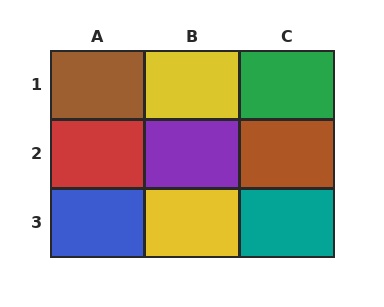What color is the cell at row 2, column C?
Brown.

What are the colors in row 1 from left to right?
Brown, yellow, green.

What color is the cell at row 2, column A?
Red.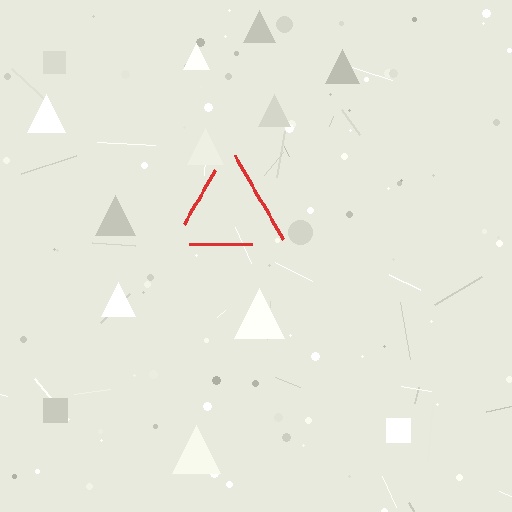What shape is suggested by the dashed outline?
The dashed outline suggests a triangle.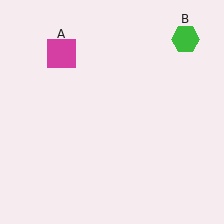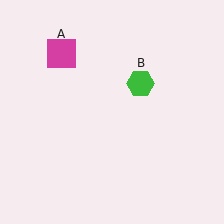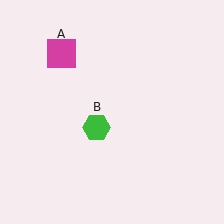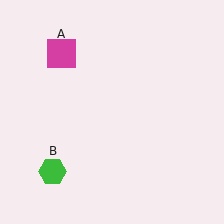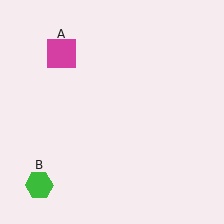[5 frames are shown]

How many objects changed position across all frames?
1 object changed position: green hexagon (object B).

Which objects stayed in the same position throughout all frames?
Magenta square (object A) remained stationary.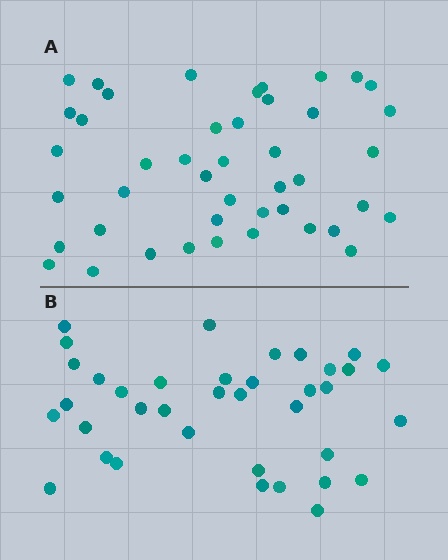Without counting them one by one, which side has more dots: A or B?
Region A (the top region) has more dots.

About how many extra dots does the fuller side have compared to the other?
Region A has roughly 8 or so more dots than region B.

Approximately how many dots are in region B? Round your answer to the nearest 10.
About 40 dots. (The exact count is 37, which rounds to 40.)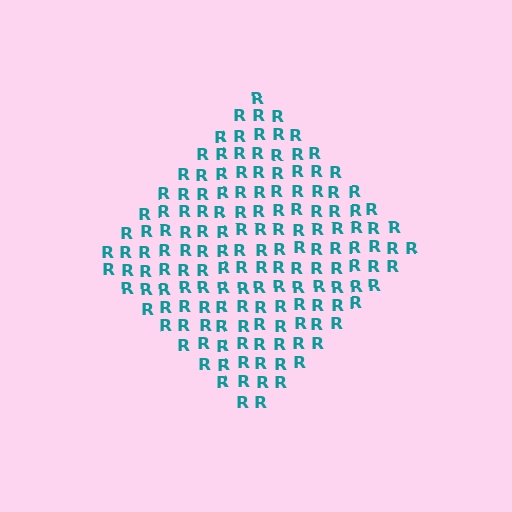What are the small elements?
The small elements are letter R's.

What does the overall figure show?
The overall figure shows a diamond.